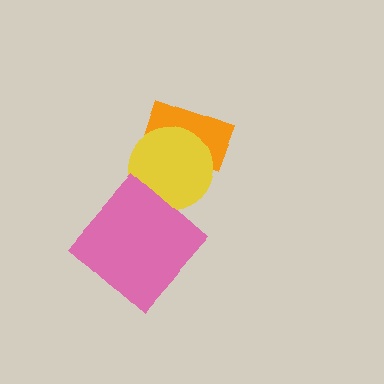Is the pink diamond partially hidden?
No, no other shape covers it.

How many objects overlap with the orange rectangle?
1 object overlaps with the orange rectangle.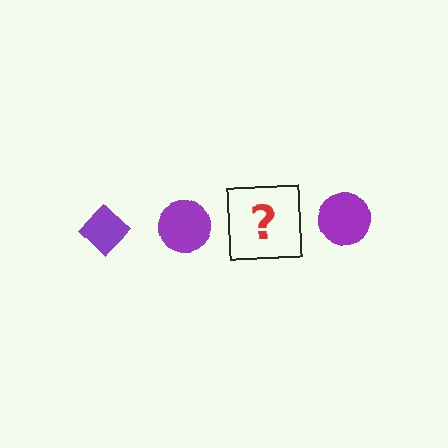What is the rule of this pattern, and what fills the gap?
The rule is that the pattern cycles through diamond, circle shapes in purple. The gap should be filled with a purple diamond.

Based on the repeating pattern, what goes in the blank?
The blank should be a purple diamond.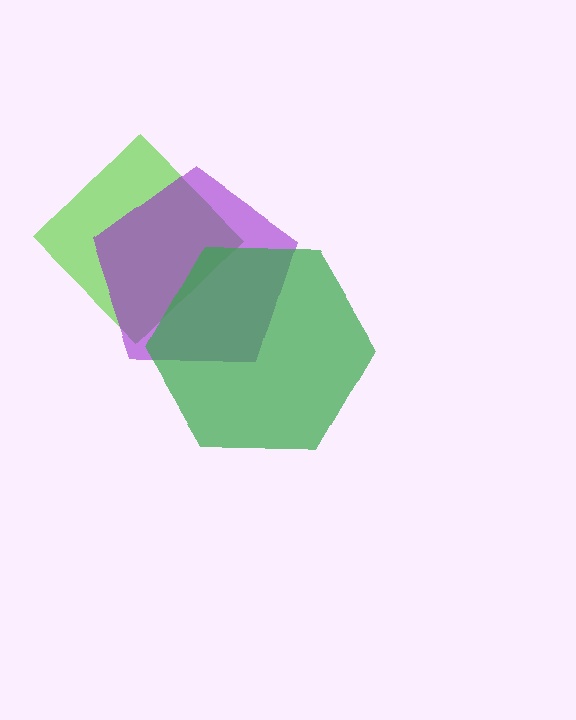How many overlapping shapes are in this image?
There are 3 overlapping shapes in the image.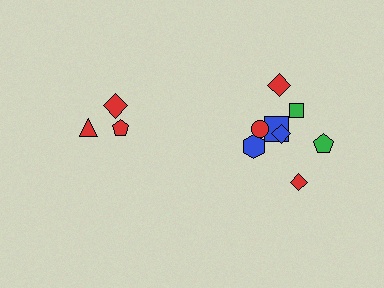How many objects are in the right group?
There are 8 objects.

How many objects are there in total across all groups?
There are 11 objects.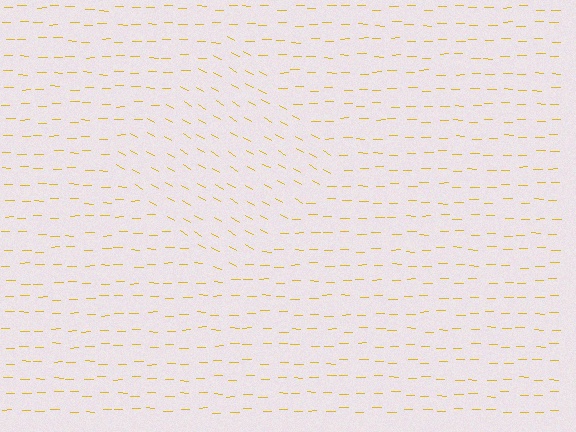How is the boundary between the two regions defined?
The boundary is defined purely by a change in line orientation (approximately 30 degrees difference). All lines are the same color and thickness.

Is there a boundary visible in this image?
Yes, there is a texture boundary formed by a change in line orientation.